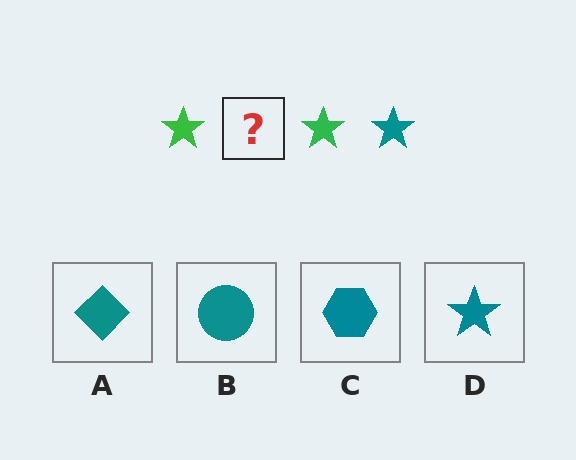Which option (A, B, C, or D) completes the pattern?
D.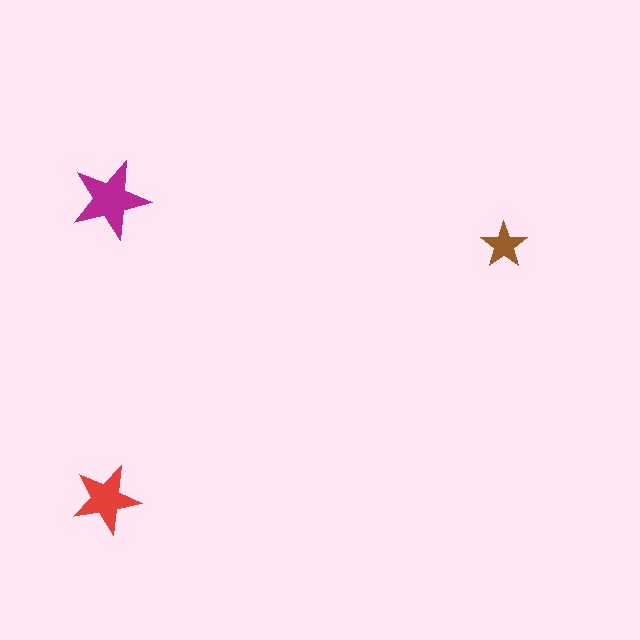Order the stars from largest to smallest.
the magenta one, the red one, the brown one.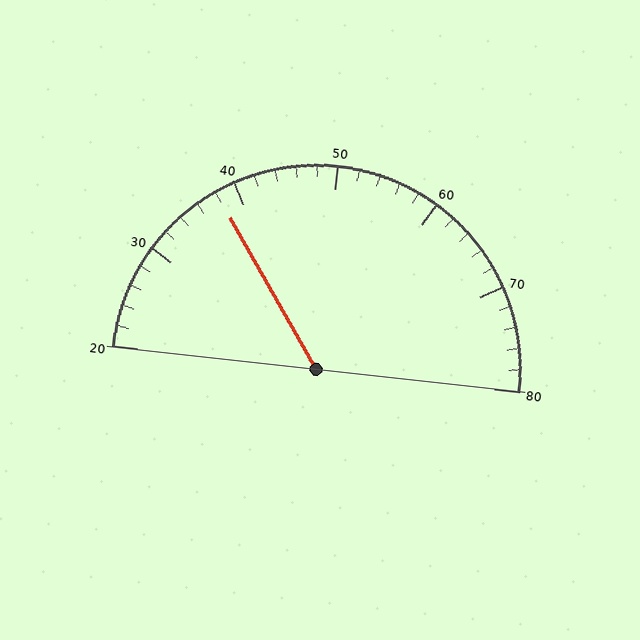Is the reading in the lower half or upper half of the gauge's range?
The reading is in the lower half of the range (20 to 80).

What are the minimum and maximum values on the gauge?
The gauge ranges from 20 to 80.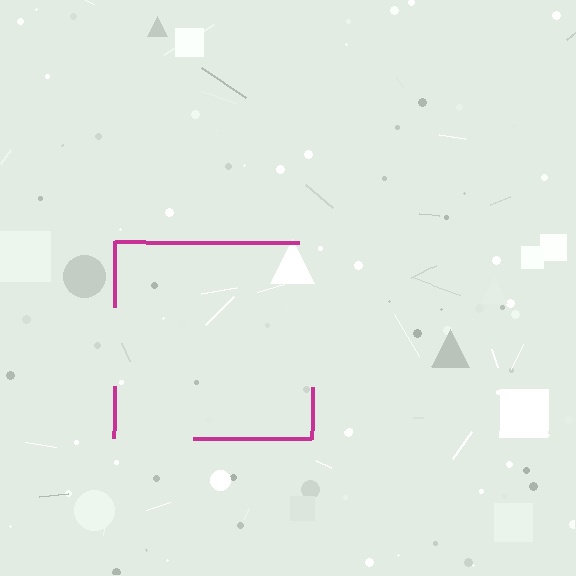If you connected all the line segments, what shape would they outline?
They would outline a square.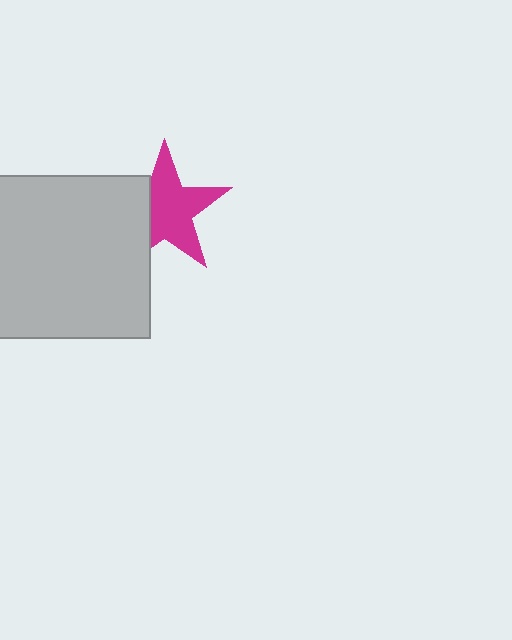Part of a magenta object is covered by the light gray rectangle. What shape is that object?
It is a star.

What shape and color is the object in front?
The object in front is a light gray rectangle.